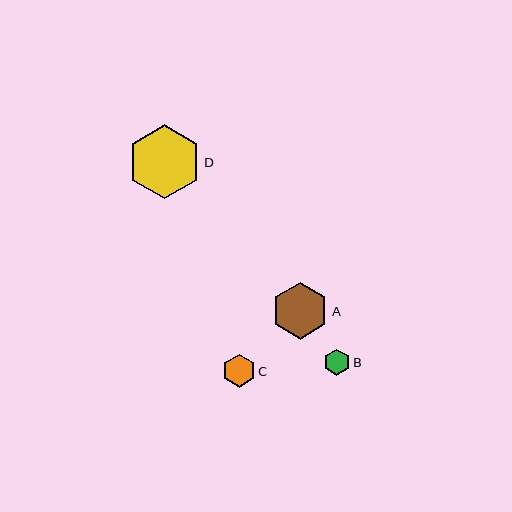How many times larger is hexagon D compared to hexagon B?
Hexagon D is approximately 2.8 times the size of hexagon B.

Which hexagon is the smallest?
Hexagon B is the smallest with a size of approximately 26 pixels.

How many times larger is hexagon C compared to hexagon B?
Hexagon C is approximately 1.3 times the size of hexagon B.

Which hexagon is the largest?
Hexagon D is the largest with a size of approximately 73 pixels.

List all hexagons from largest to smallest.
From largest to smallest: D, A, C, B.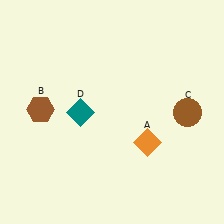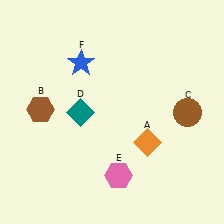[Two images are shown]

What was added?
A pink hexagon (E), a blue star (F) were added in Image 2.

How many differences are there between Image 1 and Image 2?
There are 2 differences between the two images.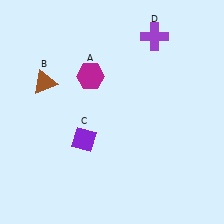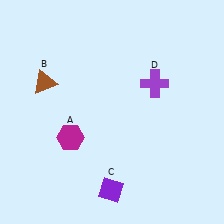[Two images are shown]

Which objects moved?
The objects that moved are: the magenta hexagon (A), the purple diamond (C), the purple cross (D).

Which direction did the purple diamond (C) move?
The purple diamond (C) moved down.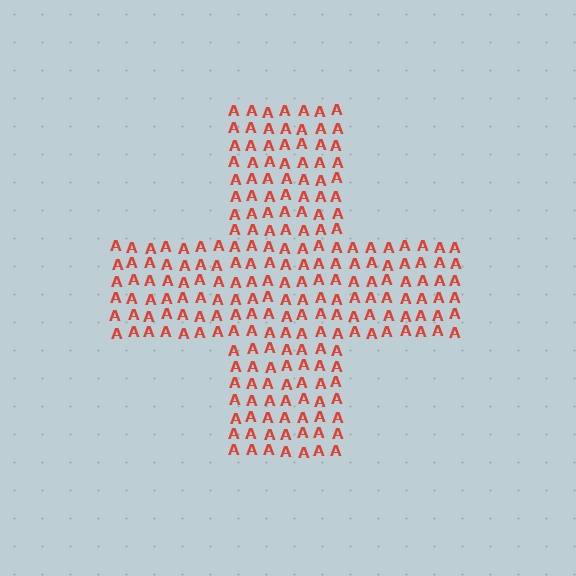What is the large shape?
The large shape is a cross.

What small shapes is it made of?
It is made of small letter A's.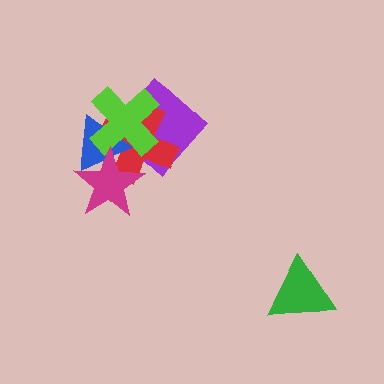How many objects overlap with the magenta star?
3 objects overlap with the magenta star.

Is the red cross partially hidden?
Yes, it is partially covered by another shape.